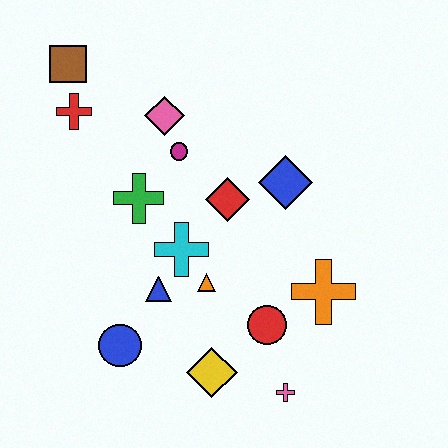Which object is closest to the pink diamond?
The magenta circle is closest to the pink diamond.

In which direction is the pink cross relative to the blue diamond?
The pink cross is below the blue diamond.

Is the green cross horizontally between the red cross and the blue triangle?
Yes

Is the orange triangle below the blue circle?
No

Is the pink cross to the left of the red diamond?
No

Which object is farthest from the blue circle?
The brown square is farthest from the blue circle.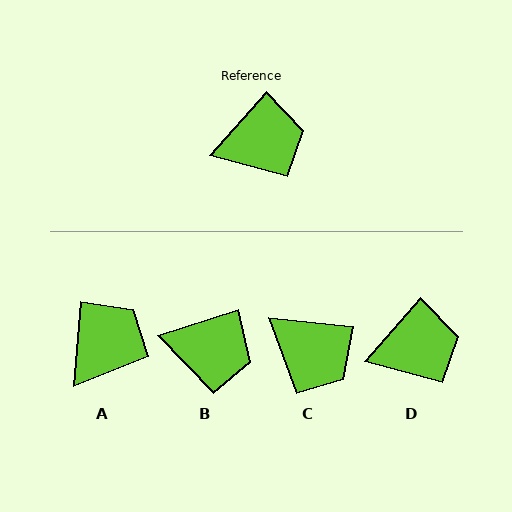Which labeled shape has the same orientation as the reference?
D.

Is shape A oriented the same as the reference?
No, it is off by about 37 degrees.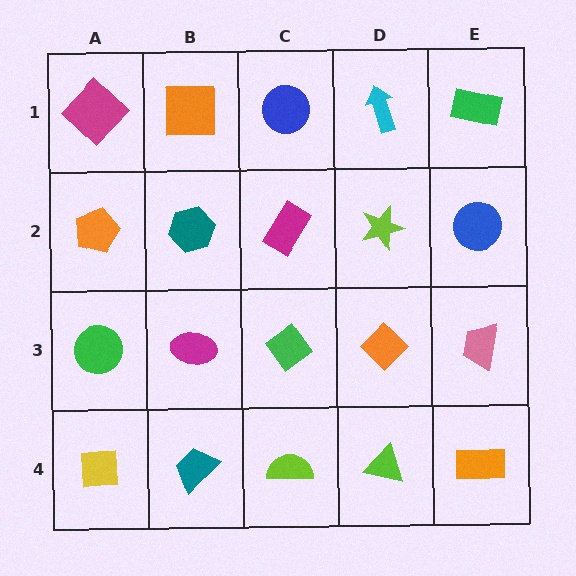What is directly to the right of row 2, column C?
A lime star.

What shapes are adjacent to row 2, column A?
A magenta diamond (row 1, column A), a green circle (row 3, column A), a teal hexagon (row 2, column B).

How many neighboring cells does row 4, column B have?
3.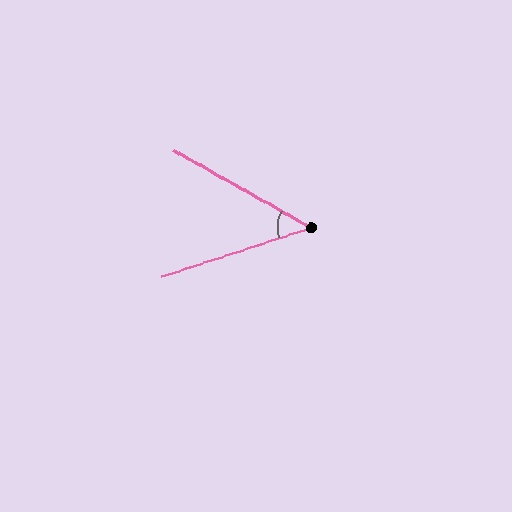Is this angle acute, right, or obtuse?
It is acute.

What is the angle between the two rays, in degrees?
Approximately 47 degrees.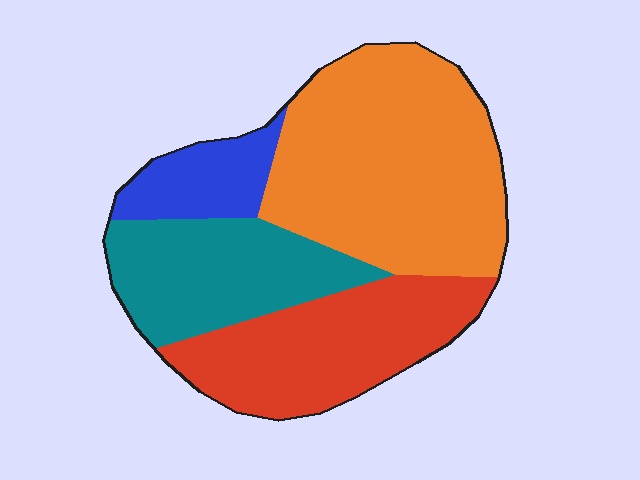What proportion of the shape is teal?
Teal covers around 20% of the shape.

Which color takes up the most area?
Orange, at roughly 40%.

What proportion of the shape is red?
Red takes up between a quarter and a half of the shape.